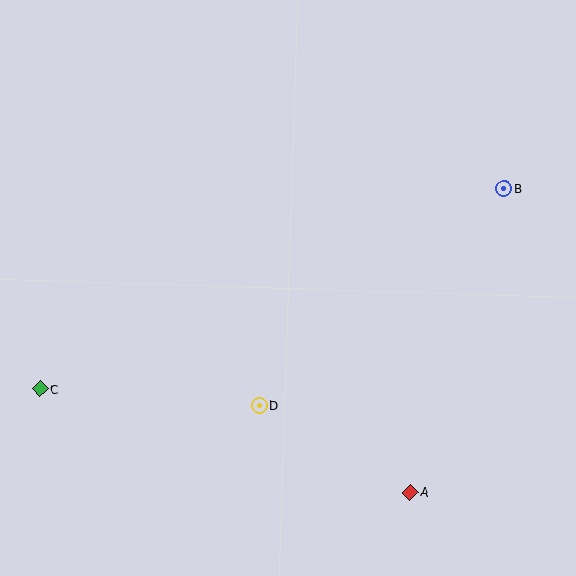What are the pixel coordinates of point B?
Point B is at (504, 188).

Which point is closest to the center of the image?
Point D at (259, 405) is closest to the center.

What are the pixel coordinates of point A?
Point A is at (410, 492).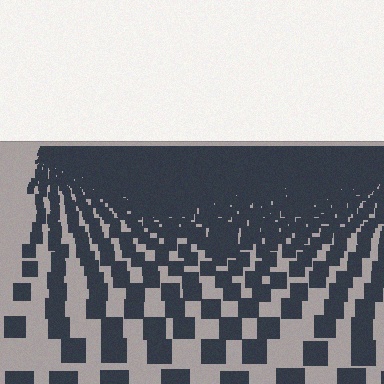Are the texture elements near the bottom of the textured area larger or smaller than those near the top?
Larger. Near the bottom, elements are closer to the viewer and appear at a bigger on-screen size.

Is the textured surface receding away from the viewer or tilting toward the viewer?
The surface is receding away from the viewer. Texture elements get smaller and denser toward the top.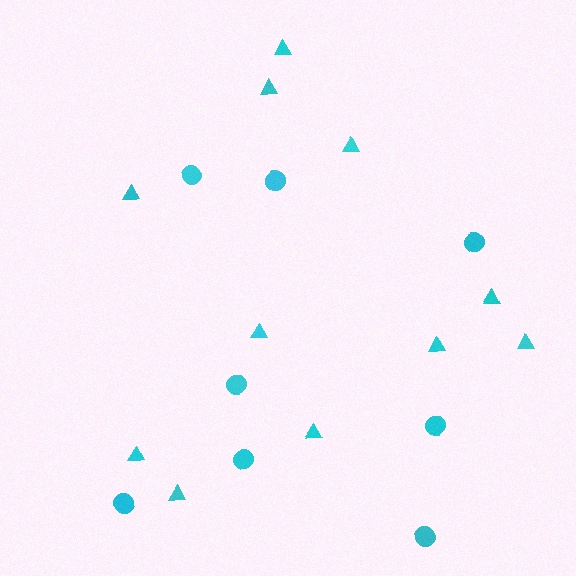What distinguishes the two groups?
There are 2 groups: one group of circles (8) and one group of triangles (11).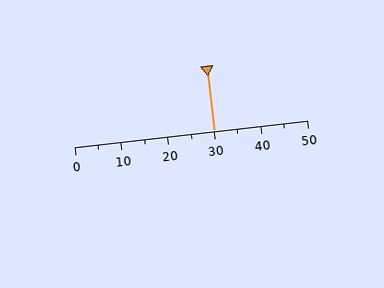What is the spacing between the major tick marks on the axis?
The major ticks are spaced 10 apart.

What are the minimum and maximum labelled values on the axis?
The axis runs from 0 to 50.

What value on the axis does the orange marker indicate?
The marker indicates approximately 30.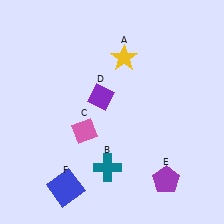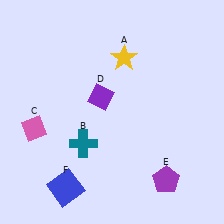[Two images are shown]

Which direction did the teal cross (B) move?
The teal cross (B) moved left.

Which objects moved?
The objects that moved are: the teal cross (B), the pink diamond (C).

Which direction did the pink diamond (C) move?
The pink diamond (C) moved left.